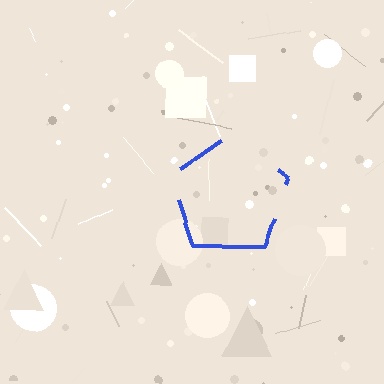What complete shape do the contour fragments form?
The contour fragments form a pentagon.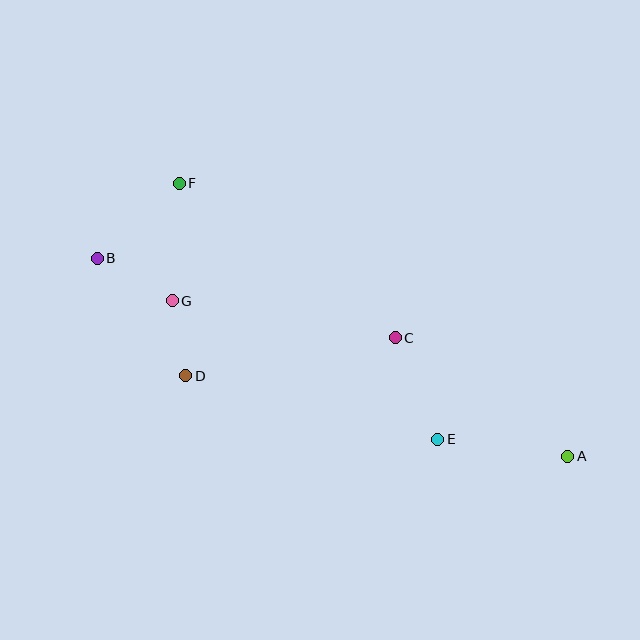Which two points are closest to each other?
Points D and G are closest to each other.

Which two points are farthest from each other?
Points A and B are farthest from each other.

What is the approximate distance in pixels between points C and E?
The distance between C and E is approximately 110 pixels.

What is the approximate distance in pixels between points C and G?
The distance between C and G is approximately 226 pixels.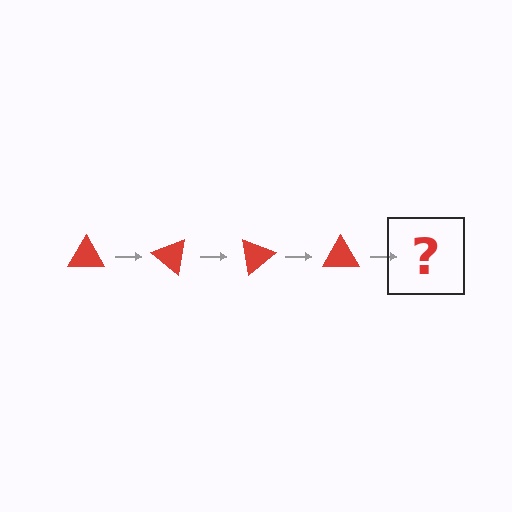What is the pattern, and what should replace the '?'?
The pattern is that the triangle rotates 40 degrees each step. The '?' should be a red triangle rotated 160 degrees.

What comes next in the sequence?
The next element should be a red triangle rotated 160 degrees.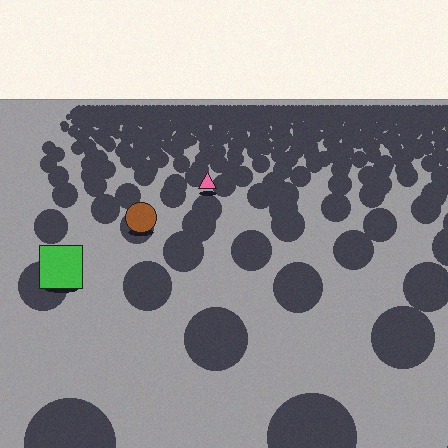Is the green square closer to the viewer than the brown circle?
Yes. The green square is closer — you can tell from the texture gradient: the ground texture is coarser near it.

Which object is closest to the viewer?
The green square is closest. The texture marks near it are larger and more spread out.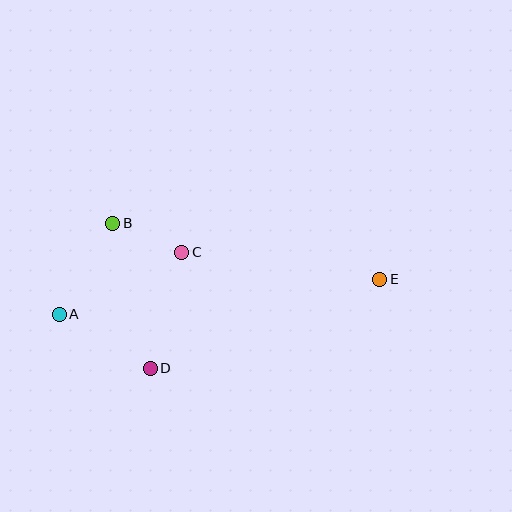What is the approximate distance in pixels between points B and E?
The distance between B and E is approximately 273 pixels.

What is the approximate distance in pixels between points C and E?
The distance between C and E is approximately 200 pixels.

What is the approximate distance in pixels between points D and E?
The distance between D and E is approximately 246 pixels.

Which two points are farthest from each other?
Points A and E are farthest from each other.